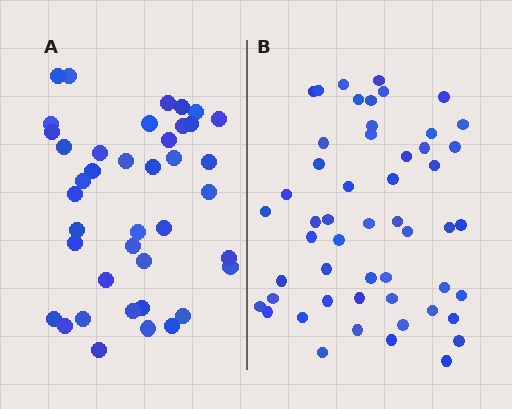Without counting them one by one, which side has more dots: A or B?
Region B (the right region) has more dots.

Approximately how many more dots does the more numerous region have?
Region B has roughly 12 or so more dots than region A.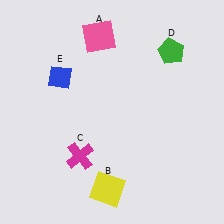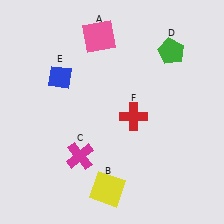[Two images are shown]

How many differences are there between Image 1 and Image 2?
There is 1 difference between the two images.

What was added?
A red cross (F) was added in Image 2.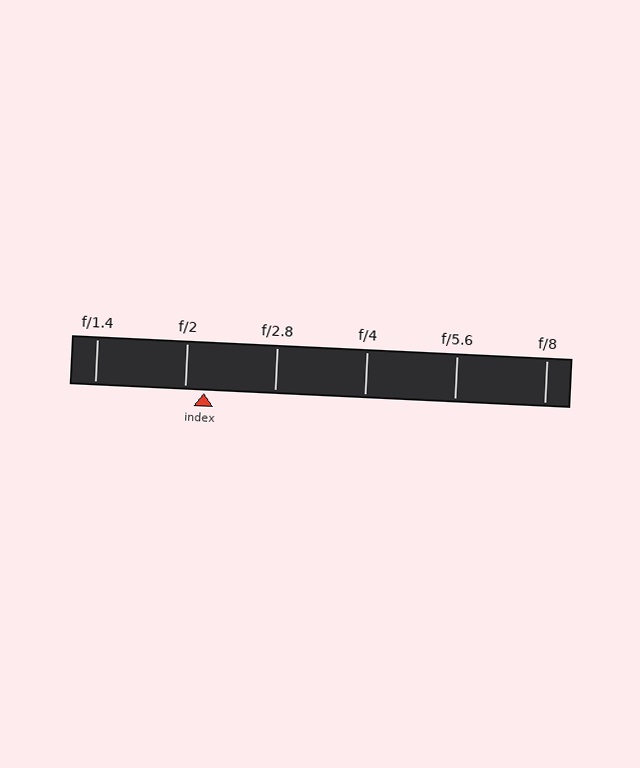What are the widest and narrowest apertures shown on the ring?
The widest aperture shown is f/1.4 and the narrowest is f/8.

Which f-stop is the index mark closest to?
The index mark is closest to f/2.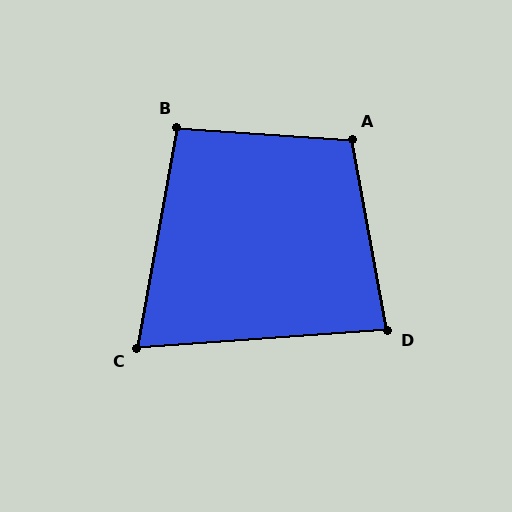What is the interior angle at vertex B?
Approximately 96 degrees (obtuse).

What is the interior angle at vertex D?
Approximately 84 degrees (acute).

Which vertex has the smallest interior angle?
C, at approximately 76 degrees.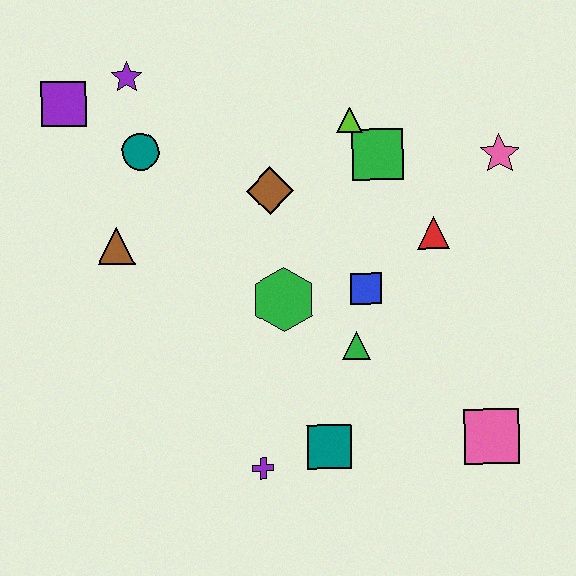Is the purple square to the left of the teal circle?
Yes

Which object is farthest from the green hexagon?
The purple square is farthest from the green hexagon.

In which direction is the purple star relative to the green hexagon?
The purple star is above the green hexagon.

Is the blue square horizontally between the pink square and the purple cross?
Yes